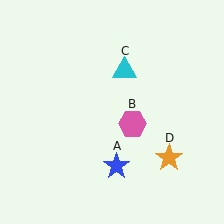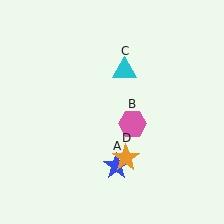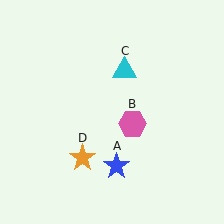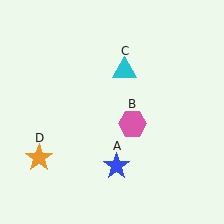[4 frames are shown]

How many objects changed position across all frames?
1 object changed position: orange star (object D).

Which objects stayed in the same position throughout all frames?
Blue star (object A) and pink hexagon (object B) and cyan triangle (object C) remained stationary.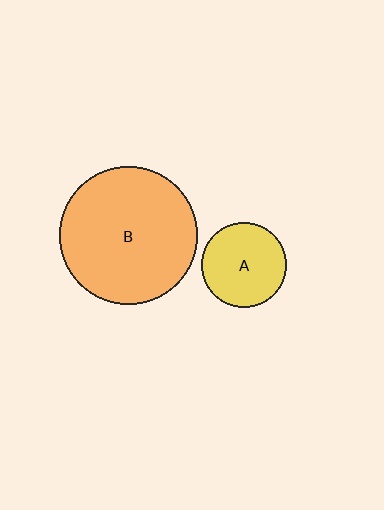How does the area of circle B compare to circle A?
Approximately 2.6 times.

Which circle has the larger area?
Circle B (orange).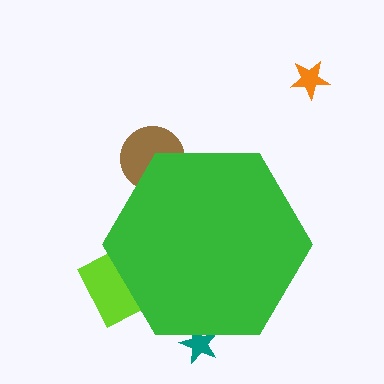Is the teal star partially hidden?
Yes, the teal star is partially hidden behind the green hexagon.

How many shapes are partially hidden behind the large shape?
3 shapes are partially hidden.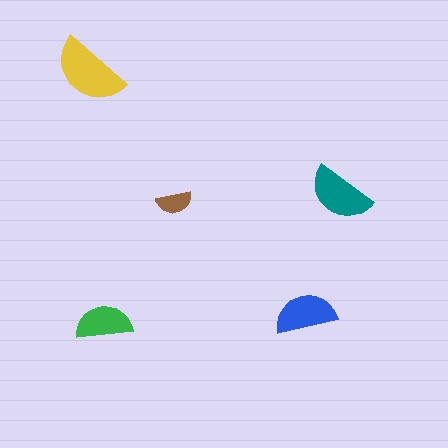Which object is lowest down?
The green semicircle is bottommost.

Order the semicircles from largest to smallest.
the yellow one, the teal one, the blue one, the green one, the brown one.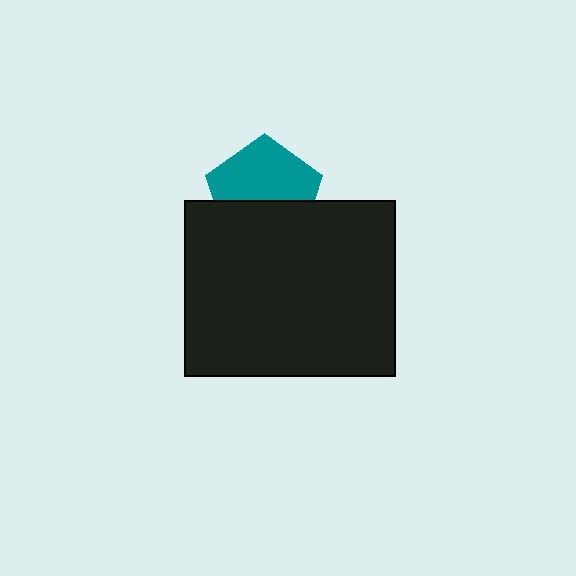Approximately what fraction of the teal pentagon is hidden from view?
Roughly 44% of the teal pentagon is hidden behind the black rectangle.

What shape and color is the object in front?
The object in front is a black rectangle.